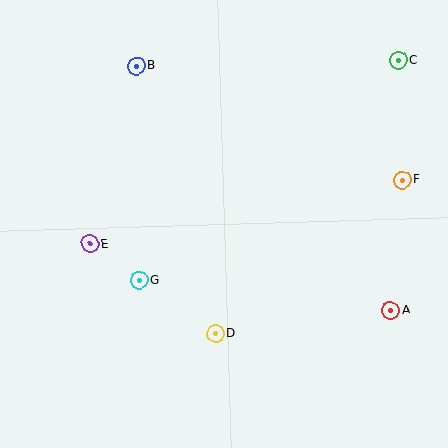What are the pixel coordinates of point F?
Point F is at (402, 180).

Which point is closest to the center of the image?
Point G at (139, 280) is closest to the center.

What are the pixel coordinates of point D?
Point D is at (216, 334).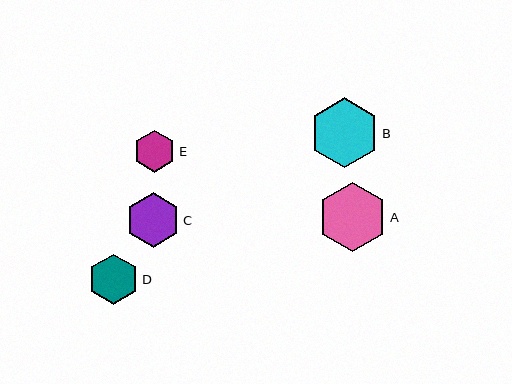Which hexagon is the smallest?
Hexagon E is the smallest with a size of approximately 42 pixels.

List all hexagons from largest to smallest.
From largest to smallest: B, A, C, D, E.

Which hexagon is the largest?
Hexagon B is the largest with a size of approximately 70 pixels.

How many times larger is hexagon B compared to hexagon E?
Hexagon B is approximately 1.7 times the size of hexagon E.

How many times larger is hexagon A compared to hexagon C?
Hexagon A is approximately 1.3 times the size of hexagon C.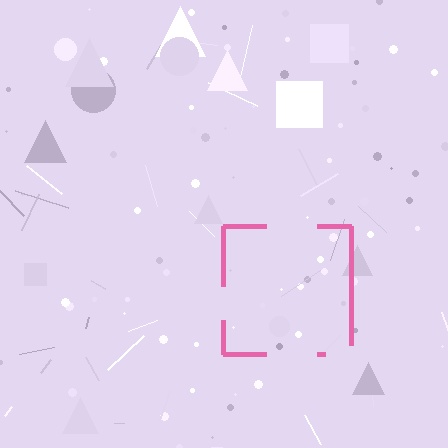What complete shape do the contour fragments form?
The contour fragments form a square.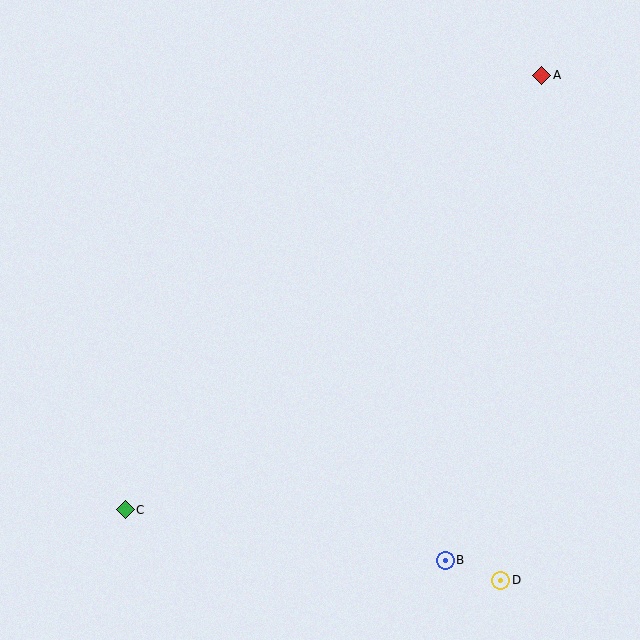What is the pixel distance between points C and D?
The distance between C and D is 382 pixels.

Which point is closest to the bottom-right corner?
Point D is closest to the bottom-right corner.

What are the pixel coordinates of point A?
Point A is at (542, 75).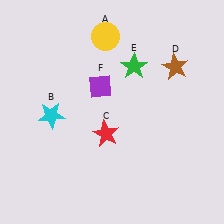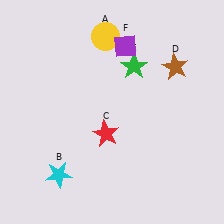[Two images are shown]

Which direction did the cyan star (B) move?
The cyan star (B) moved down.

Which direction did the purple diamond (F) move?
The purple diamond (F) moved up.